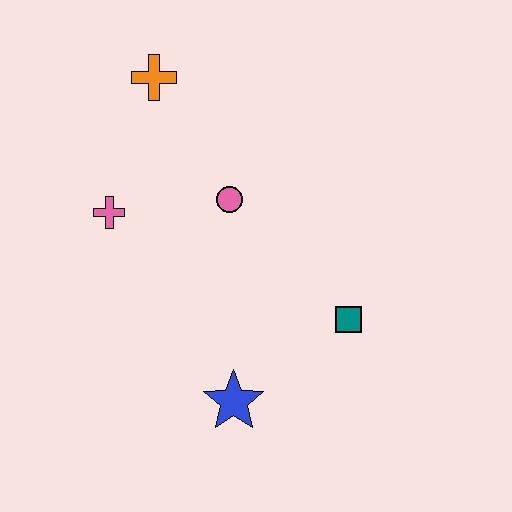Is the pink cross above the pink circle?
No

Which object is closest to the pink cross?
The pink circle is closest to the pink cross.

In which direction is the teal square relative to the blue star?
The teal square is to the right of the blue star.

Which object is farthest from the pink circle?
The blue star is farthest from the pink circle.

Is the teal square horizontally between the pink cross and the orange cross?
No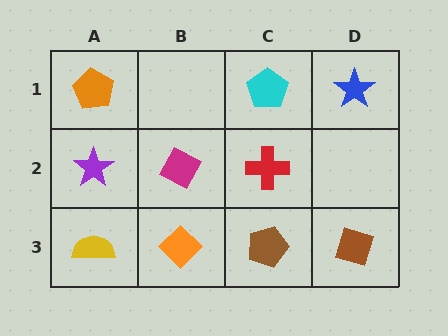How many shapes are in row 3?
4 shapes.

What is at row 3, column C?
A brown pentagon.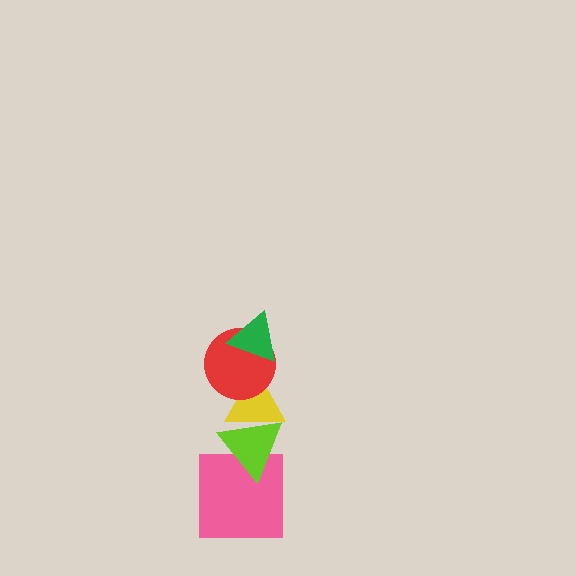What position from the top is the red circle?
The red circle is 2nd from the top.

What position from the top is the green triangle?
The green triangle is 1st from the top.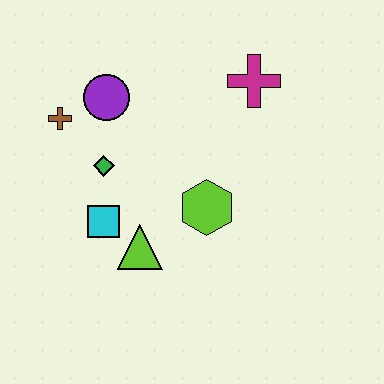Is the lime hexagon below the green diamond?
Yes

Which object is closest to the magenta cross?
The lime hexagon is closest to the magenta cross.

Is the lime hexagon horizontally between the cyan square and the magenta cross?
Yes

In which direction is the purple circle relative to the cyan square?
The purple circle is above the cyan square.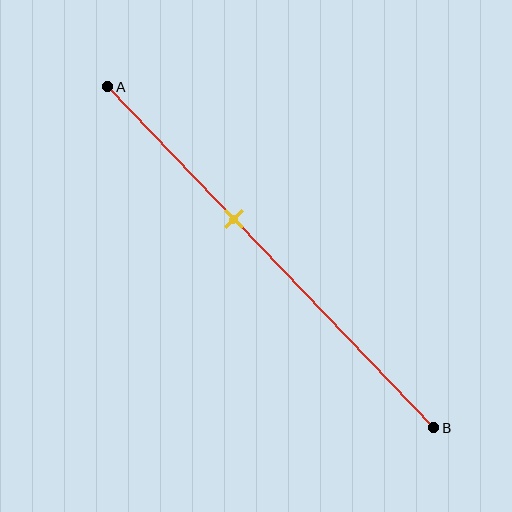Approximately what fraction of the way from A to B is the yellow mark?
The yellow mark is approximately 40% of the way from A to B.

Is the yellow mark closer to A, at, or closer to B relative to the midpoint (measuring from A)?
The yellow mark is closer to point A than the midpoint of segment AB.